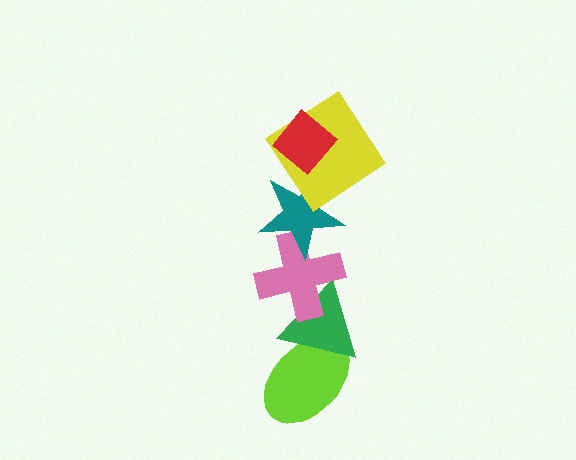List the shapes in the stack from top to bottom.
From top to bottom: the red diamond, the yellow diamond, the teal star, the pink cross, the green triangle, the lime ellipse.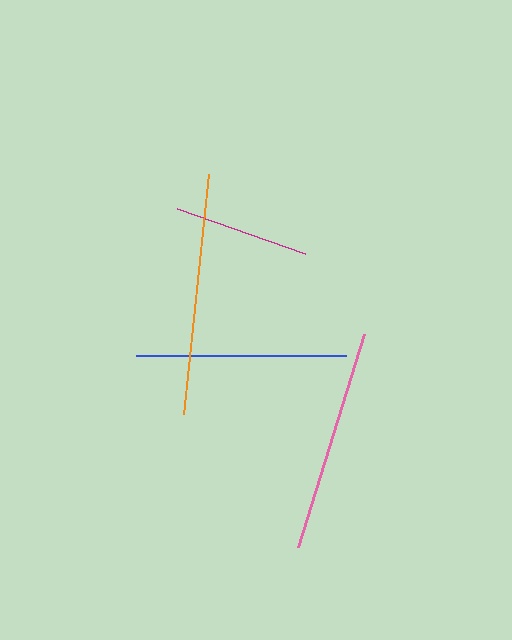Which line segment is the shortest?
The magenta line is the shortest at approximately 136 pixels.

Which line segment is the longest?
The orange line is the longest at approximately 241 pixels.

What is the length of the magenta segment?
The magenta segment is approximately 136 pixels long.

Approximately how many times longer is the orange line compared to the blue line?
The orange line is approximately 1.1 times the length of the blue line.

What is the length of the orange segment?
The orange segment is approximately 241 pixels long.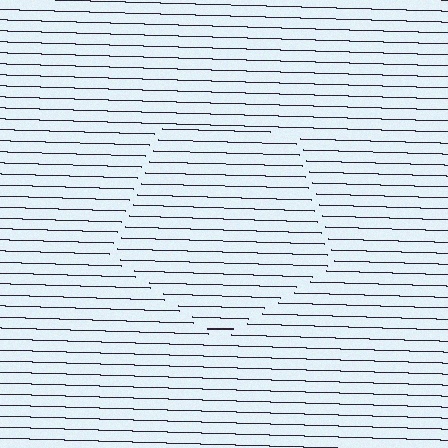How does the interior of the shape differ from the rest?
The interior of the shape contains the same grating, shifted by half a period — the contour is defined by the phase discontinuity where line-ends from the inner and outer gratings abut.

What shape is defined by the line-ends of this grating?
An illusory pentagon. The interior of the shape contains the same grating, shifted by half a period — the contour is defined by the phase discontinuity where line-ends from the inner and outer gratings abut.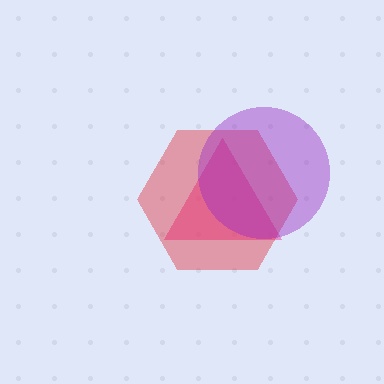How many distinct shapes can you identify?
There are 3 distinct shapes: a pink triangle, a red hexagon, a purple circle.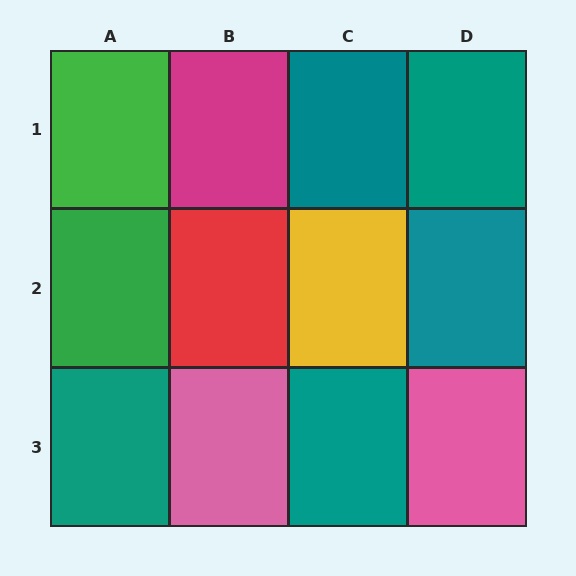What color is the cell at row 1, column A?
Green.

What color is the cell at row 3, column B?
Pink.